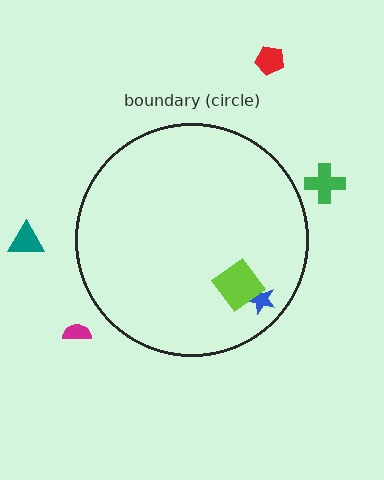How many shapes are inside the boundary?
2 inside, 4 outside.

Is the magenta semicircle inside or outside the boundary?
Outside.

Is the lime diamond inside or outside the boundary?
Inside.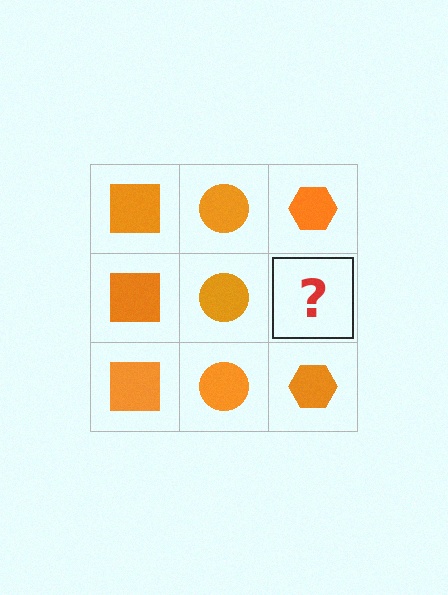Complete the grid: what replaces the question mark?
The question mark should be replaced with an orange hexagon.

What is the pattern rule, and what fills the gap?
The rule is that each column has a consistent shape. The gap should be filled with an orange hexagon.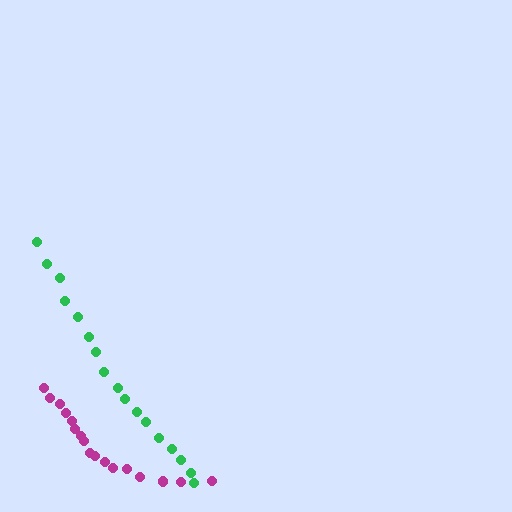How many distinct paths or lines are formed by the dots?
There are 2 distinct paths.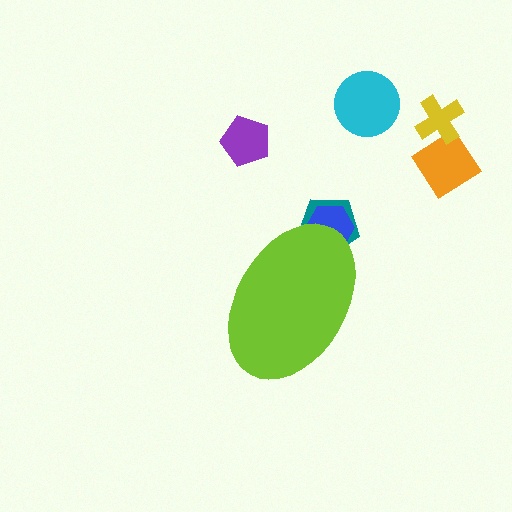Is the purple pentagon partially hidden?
No, the purple pentagon is fully visible.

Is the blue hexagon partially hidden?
Yes, the blue hexagon is partially hidden behind the lime ellipse.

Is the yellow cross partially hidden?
No, the yellow cross is fully visible.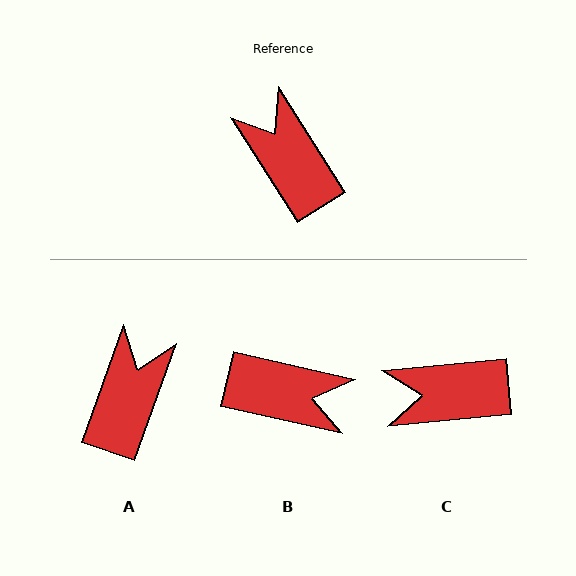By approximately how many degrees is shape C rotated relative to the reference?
Approximately 63 degrees counter-clockwise.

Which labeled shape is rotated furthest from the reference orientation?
B, about 135 degrees away.